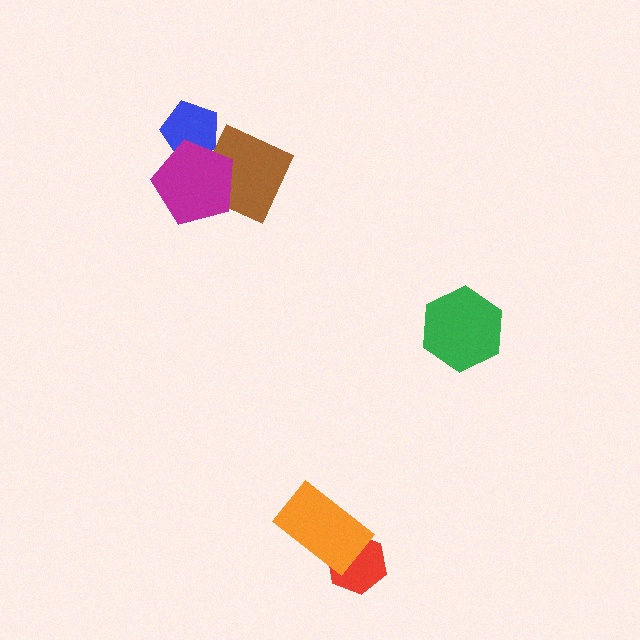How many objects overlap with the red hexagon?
1 object overlaps with the red hexagon.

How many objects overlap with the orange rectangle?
1 object overlaps with the orange rectangle.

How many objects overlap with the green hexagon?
0 objects overlap with the green hexagon.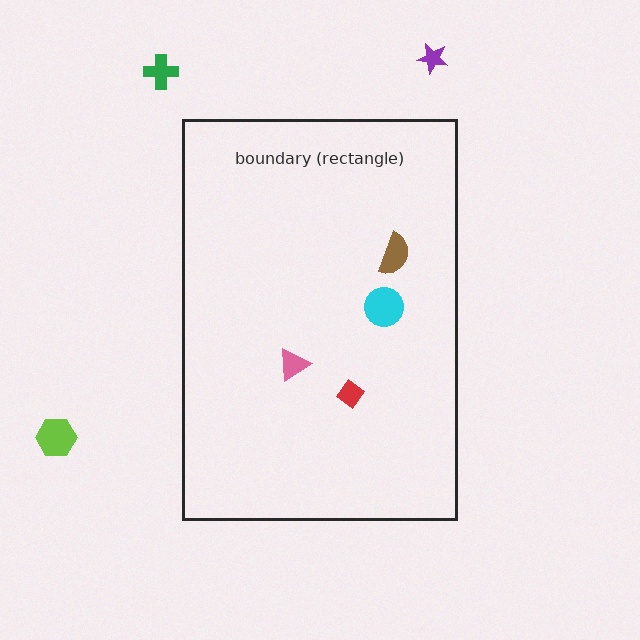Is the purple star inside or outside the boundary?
Outside.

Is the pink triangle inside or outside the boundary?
Inside.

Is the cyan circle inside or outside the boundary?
Inside.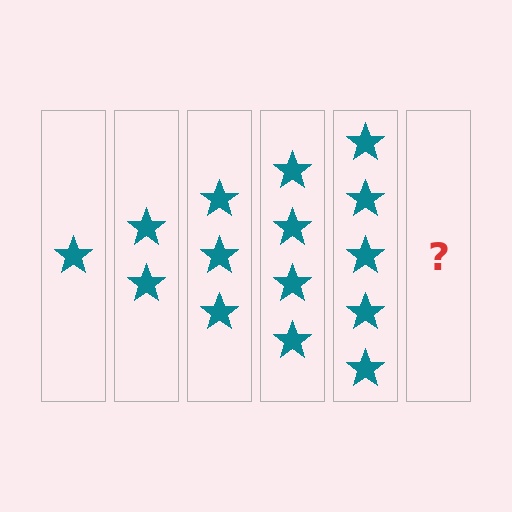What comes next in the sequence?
The next element should be 6 stars.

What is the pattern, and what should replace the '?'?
The pattern is that each step adds one more star. The '?' should be 6 stars.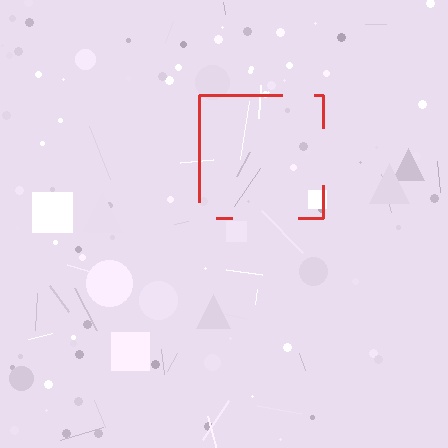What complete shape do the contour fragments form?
The contour fragments form a square.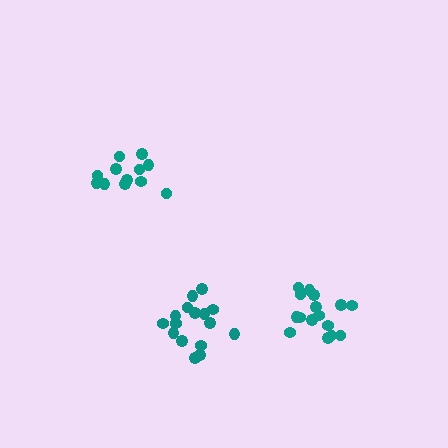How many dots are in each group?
Group 1: 12 dots, Group 2: 16 dots, Group 3: 16 dots (44 total).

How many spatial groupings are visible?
There are 3 spatial groupings.